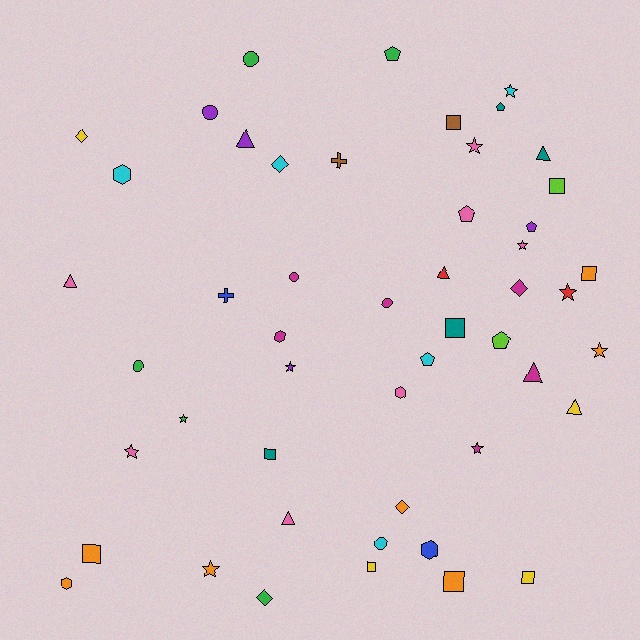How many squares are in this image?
There are 9 squares.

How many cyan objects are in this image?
There are 5 cyan objects.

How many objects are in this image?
There are 50 objects.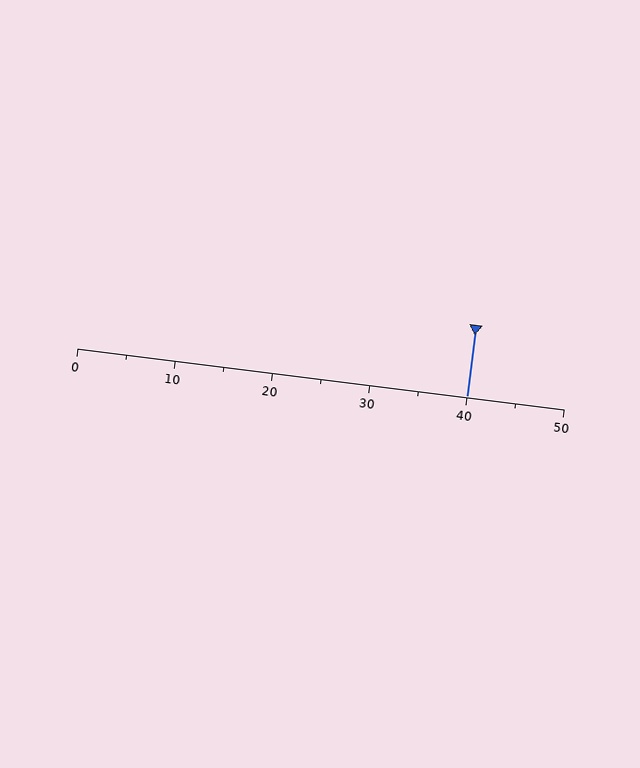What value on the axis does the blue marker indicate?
The marker indicates approximately 40.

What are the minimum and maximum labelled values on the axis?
The axis runs from 0 to 50.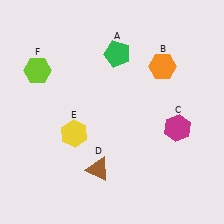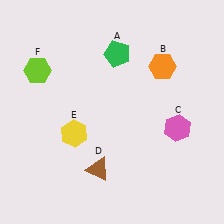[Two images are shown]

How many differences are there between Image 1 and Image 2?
There is 1 difference between the two images.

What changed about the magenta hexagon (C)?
In Image 1, C is magenta. In Image 2, it changed to pink.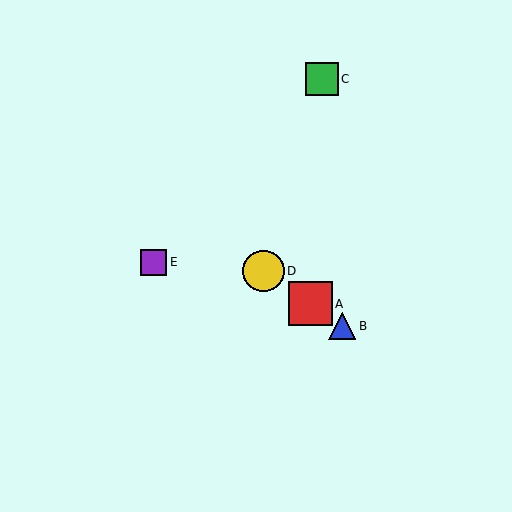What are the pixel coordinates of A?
Object A is at (310, 304).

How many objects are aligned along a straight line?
3 objects (A, B, D) are aligned along a straight line.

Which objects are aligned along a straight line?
Objects A, B, D are aligned along a straight line.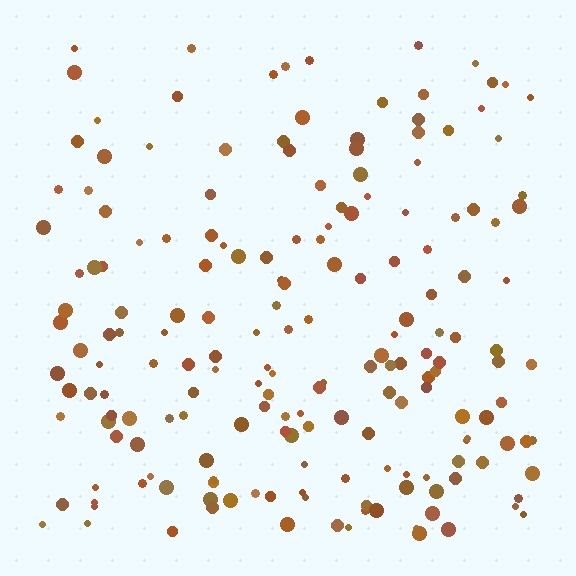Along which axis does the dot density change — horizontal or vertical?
Vertical.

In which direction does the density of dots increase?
From top to bottom, with the bottom side densest.